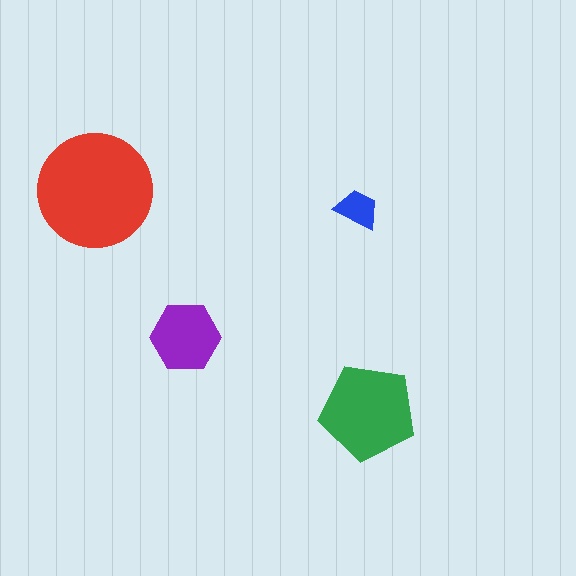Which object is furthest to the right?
The green pentagon is rightmost.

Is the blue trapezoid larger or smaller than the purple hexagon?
Smaller.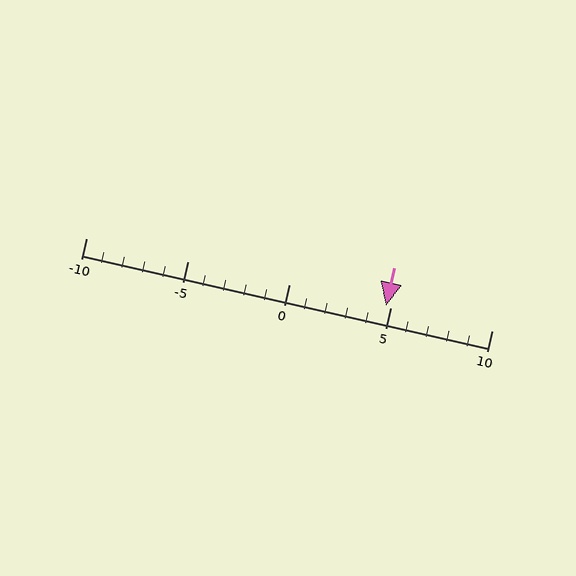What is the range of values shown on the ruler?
The ruler shows values from -10 to 10.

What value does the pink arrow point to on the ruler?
The pink arrow points to approximately 5.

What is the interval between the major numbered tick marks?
The major tick marks are spaced 5 units apart.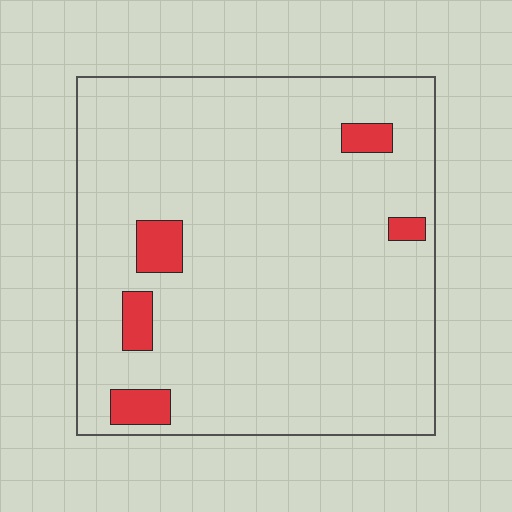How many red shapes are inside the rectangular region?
5.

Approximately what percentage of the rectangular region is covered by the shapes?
Approximately 5%.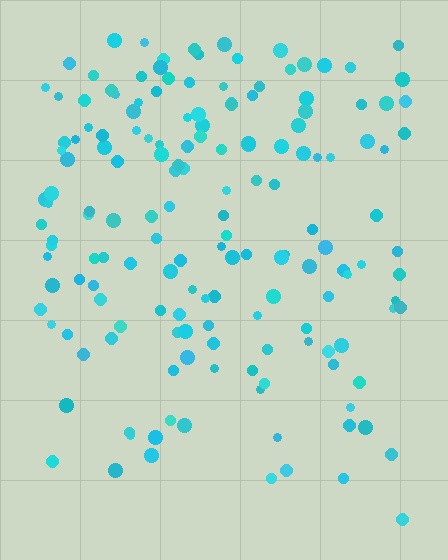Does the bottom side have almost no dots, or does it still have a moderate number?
Still a moderate number, just noticeably fewer than the top.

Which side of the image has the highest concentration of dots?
The top.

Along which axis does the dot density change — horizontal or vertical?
Vertical.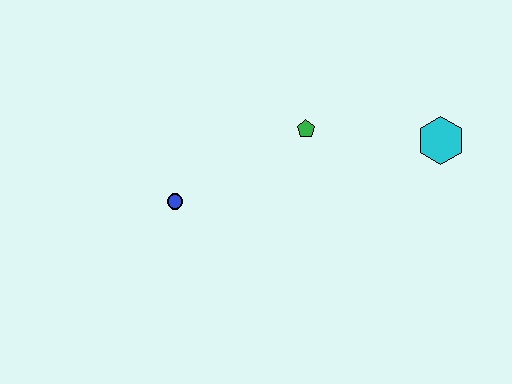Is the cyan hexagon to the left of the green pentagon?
No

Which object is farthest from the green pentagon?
The blue circle is farthest from the green pentagon.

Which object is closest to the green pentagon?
The cyan hexagon is closest to the green pentagon.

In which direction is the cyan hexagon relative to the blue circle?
The cyan hexagon is to the right of the blue circle.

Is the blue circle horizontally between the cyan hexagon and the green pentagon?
No